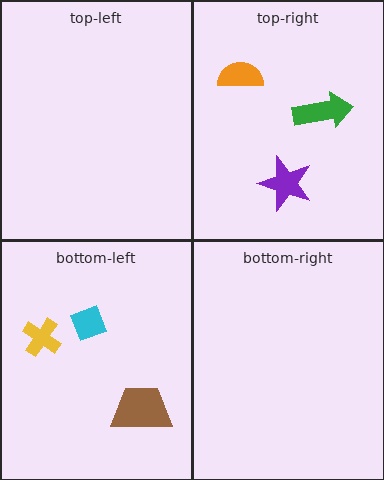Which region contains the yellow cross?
The bottom-left region.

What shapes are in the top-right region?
The orange semicircle, the green arrow, the purple star.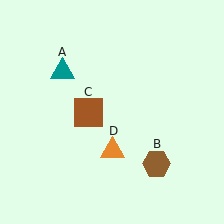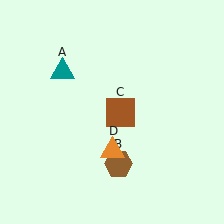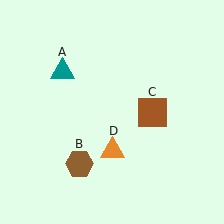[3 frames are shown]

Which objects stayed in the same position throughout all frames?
Teal triangle (object A) and orange triangle (object D) remained stationary.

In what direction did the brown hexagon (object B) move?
The brown hexagon (object B) moved left.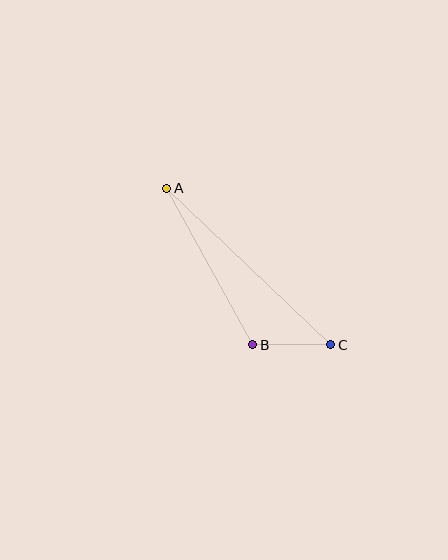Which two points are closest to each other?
Points B and C are closest to each other.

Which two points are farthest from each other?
Points A and C are farthest from each other.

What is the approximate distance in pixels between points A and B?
The distance between A and B is approximately 179 pixels.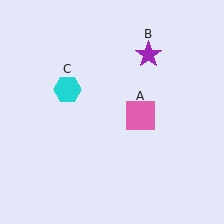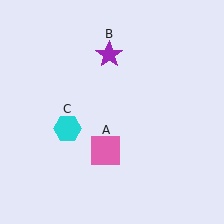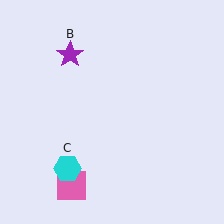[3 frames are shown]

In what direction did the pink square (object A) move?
The pink square (object A) moved down and to the left.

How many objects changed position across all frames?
3 objects changed position: pink square (object A), purple star (object B), cyan hexagon (object C).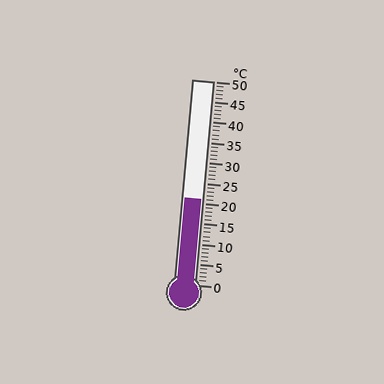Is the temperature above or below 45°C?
The temperature is below 45°C.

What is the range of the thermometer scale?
The thermometer scale ranges from 0°C to 50°C.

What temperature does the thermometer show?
The thermometer shows approximately 21°C.